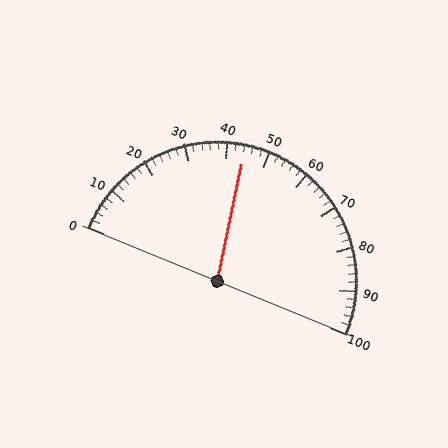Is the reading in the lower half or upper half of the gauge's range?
The reading is in the lower half of the range (0 to 100).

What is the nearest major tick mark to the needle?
The nearest major tick mark is 40.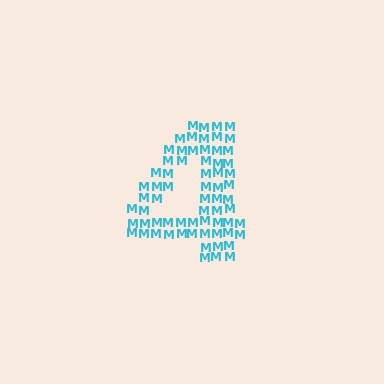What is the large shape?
The large shape is the digit 4.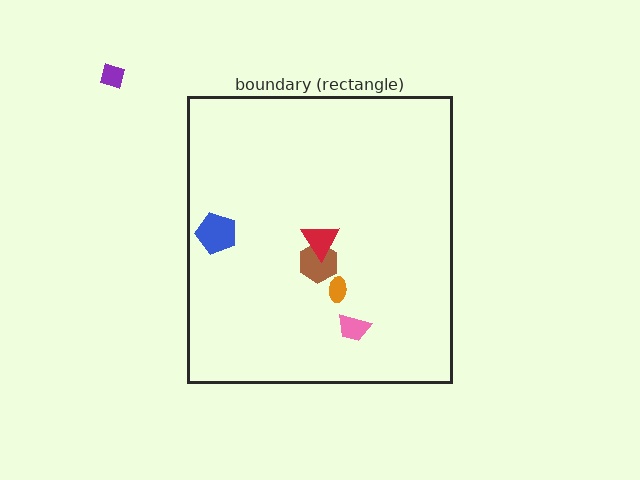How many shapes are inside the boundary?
5 inside, 1 outside.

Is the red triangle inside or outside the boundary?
Inside.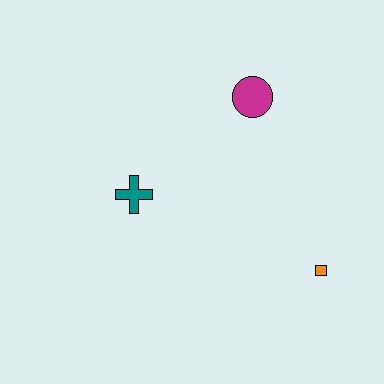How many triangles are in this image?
There are no triangles.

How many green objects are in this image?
There are no green objects.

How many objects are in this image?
There are 3 objects.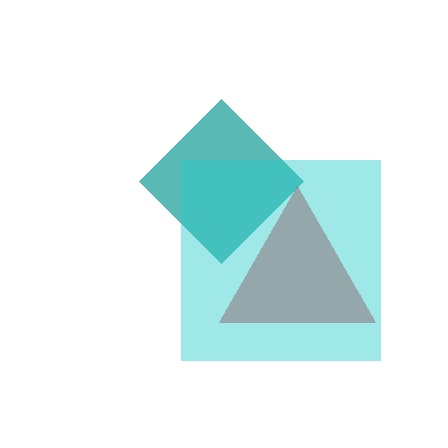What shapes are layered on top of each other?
The layered shapes are: a teal diamond, a red triangle, a cyan square.